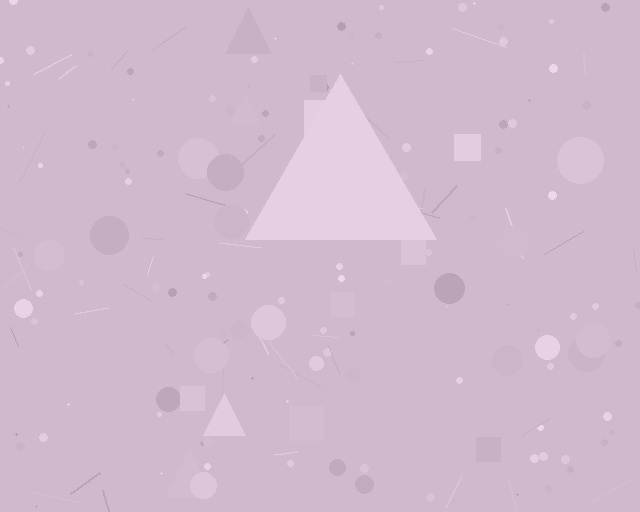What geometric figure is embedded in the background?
A triangle is embedded in the background.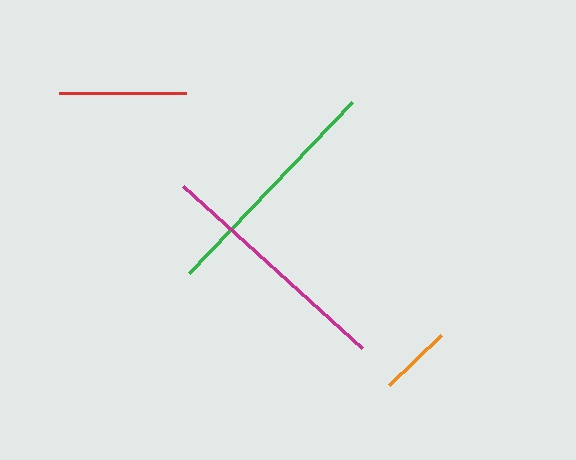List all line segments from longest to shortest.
From longest to shortest: magenta, green, red, orange.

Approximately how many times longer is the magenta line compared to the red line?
The magenta line is approximately 1.9 times the length of the red line.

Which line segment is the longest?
The magenta line is the longest at approximately 241 pixels.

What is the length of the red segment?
The red segment is approximately 127 pixels long.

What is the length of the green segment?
The green segment is approximately 236 pixels long.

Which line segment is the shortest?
The orange line is the shortest at approximately 72 pixels.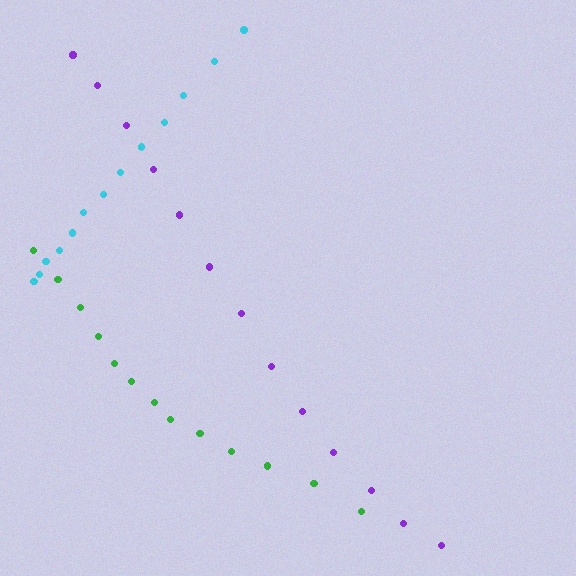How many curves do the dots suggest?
There are 3 distinct paths.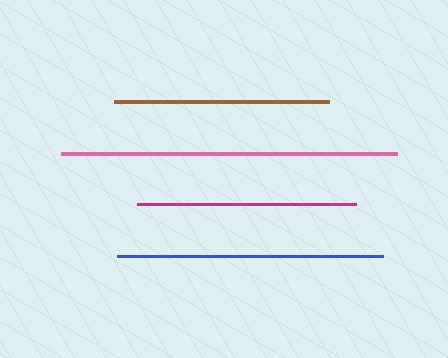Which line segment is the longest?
The pink line is the longest at approximately 337 pixels.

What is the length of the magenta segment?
The magenta segment is approximately 219 pixels long.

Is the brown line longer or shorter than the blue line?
The blue line is longer than the brown line.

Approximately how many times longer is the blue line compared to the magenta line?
The blue line is approximately 1.2 times the length of the magenta line.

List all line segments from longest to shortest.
From longest to shortest: pink, blue, magenta, brown.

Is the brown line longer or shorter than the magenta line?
The magenta line is longer than the brown line.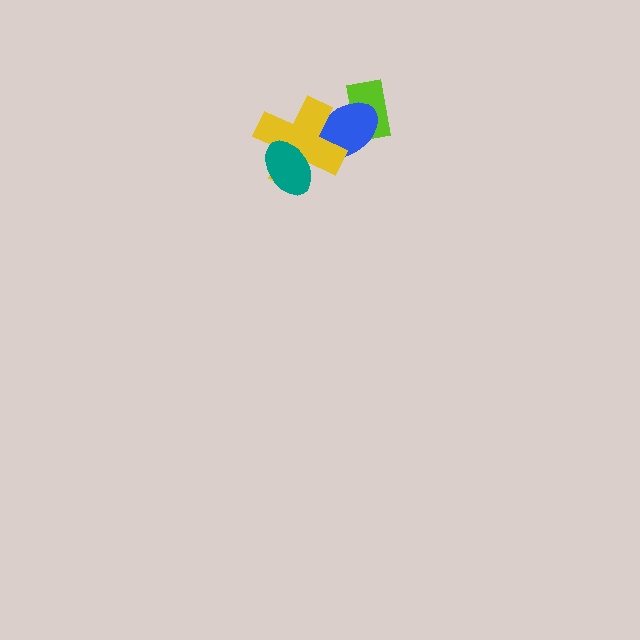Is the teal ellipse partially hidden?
No, no other shape covers it.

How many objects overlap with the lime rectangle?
1 object overlaps with the lime rectangle.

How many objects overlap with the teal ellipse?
1 object overlaps with the teal ellipse.